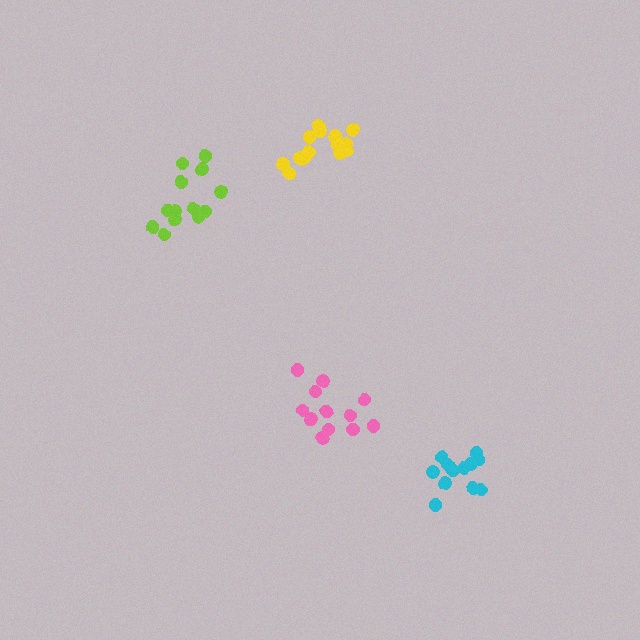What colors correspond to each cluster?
The clusters are colored: lime, pink, cyan, yellow.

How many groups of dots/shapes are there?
There are 4 groups.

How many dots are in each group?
Group 1: 13 dots, Group 2: 12 dots, Group 3: 12 dots, Group 4: 14 dots (51 total).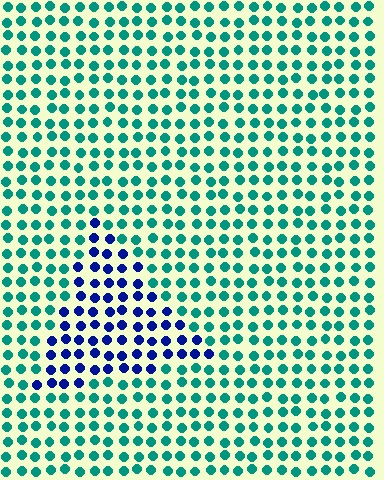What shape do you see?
I see a triangle.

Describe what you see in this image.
The image is filled with small teal elements in a uniform arrangement. A triangle-shaped region is visible where the elements are tinted to a slightly different hue, forming a subtle color boundary.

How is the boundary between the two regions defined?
The boundary is defined purely by a slight shift in hue (about 62 degrees). Spacing, size, and orientation are identical on both sides.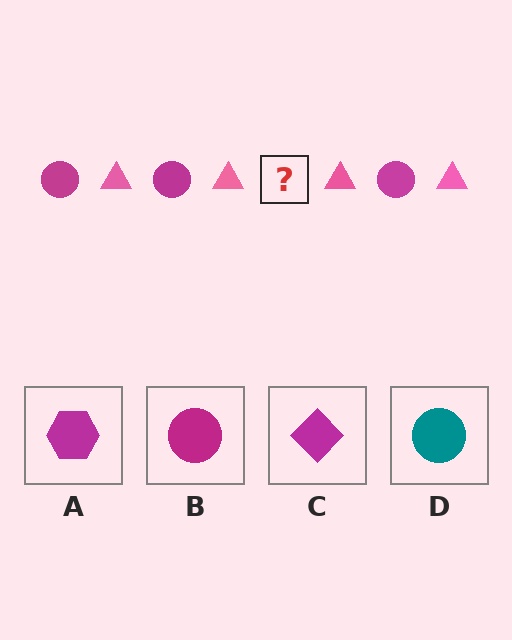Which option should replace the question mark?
Option B.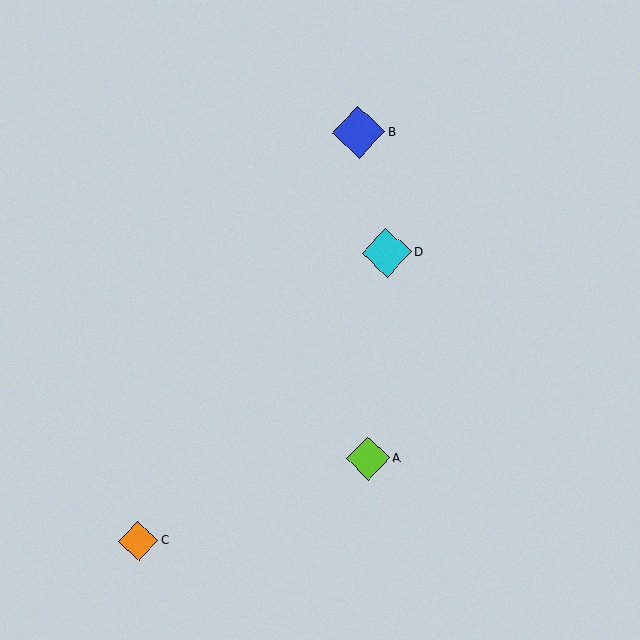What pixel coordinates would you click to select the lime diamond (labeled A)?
Click at (368, 458) to select the lime diamond A.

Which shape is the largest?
The blue diamond (labeled B) is the largest.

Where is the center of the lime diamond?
The center of the lime diamond is at (368, 458).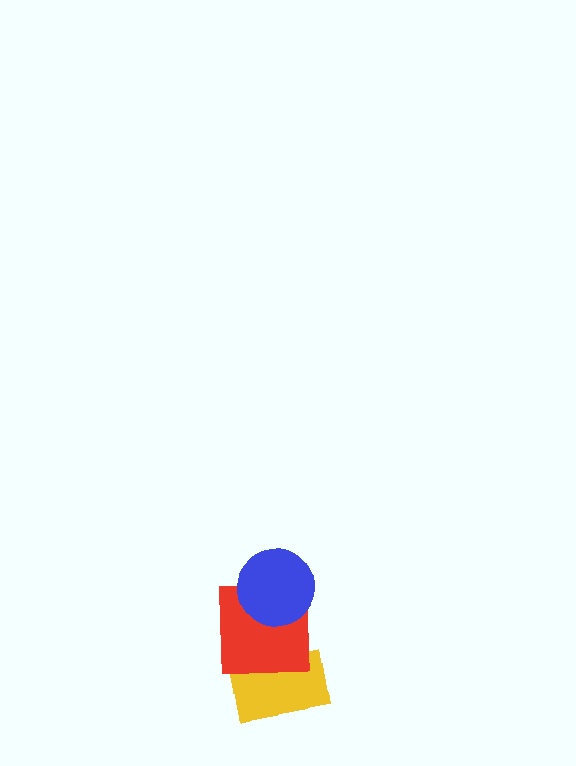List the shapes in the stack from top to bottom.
From top to bottom: the blue circle, the red square, the yellow rectangle.